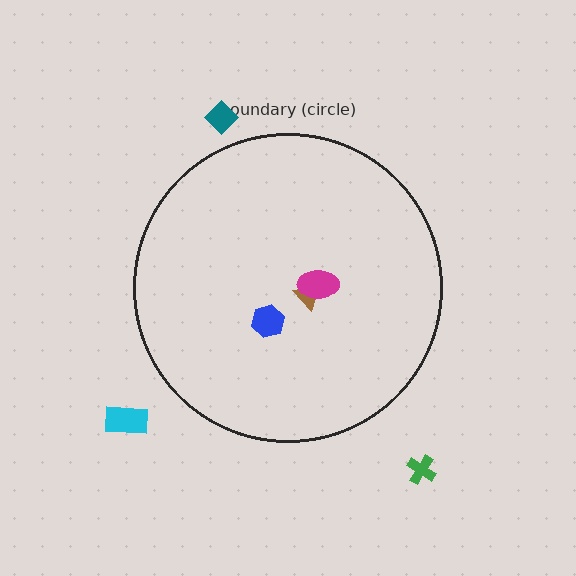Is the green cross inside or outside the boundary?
Outside.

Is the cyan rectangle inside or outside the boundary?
Outside.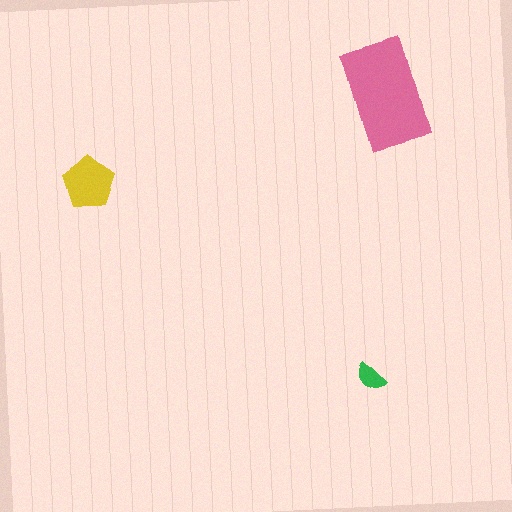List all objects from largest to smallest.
The pink rectangle, the yellow pentagon, the green semicircle.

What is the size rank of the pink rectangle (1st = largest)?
1st.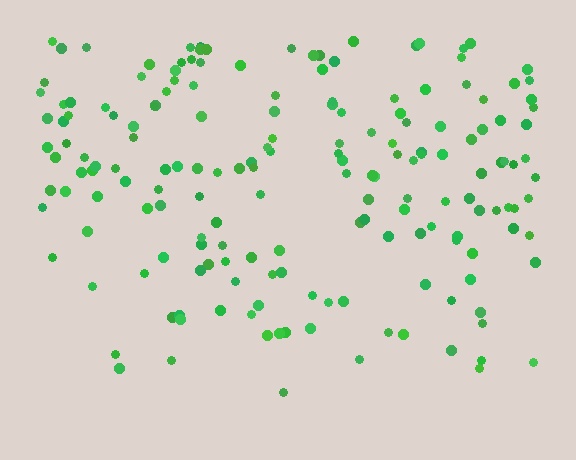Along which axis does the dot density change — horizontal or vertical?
Vertical.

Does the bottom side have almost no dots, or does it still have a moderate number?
Still a moderate number, just noticeably fewer than the top.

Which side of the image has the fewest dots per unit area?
The bottom.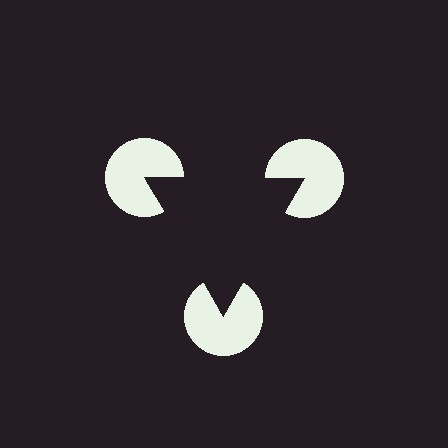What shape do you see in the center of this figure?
An illusory triangle — its edges are inferred from the aligned wedge cuts in the pac-man discs, not physically drawn.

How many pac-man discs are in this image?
There are 3 — one at each vertex of the illusory triangle.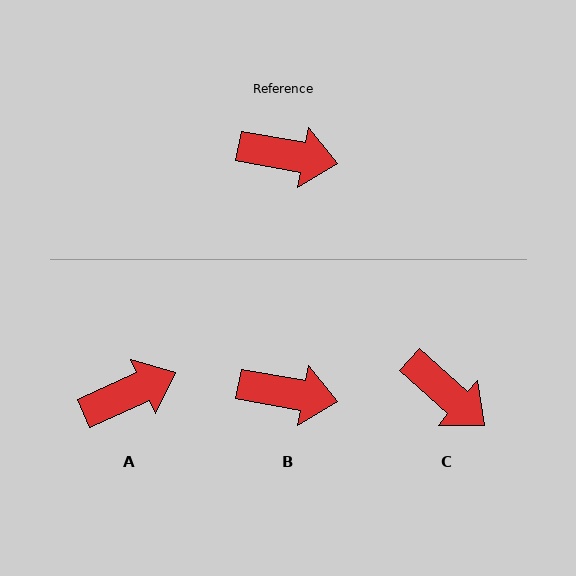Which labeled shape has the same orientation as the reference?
B.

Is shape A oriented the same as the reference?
No, it is off by about 34 degrees.